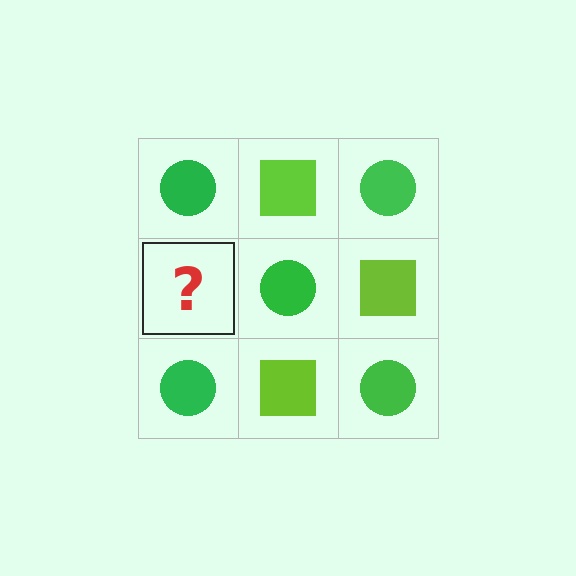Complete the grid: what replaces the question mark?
The question mark should be replaced with a lime square.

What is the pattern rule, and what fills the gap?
The rule is that it alternates green circle and lime square in a checkerboard pattern. The gap should be filled with a lime square.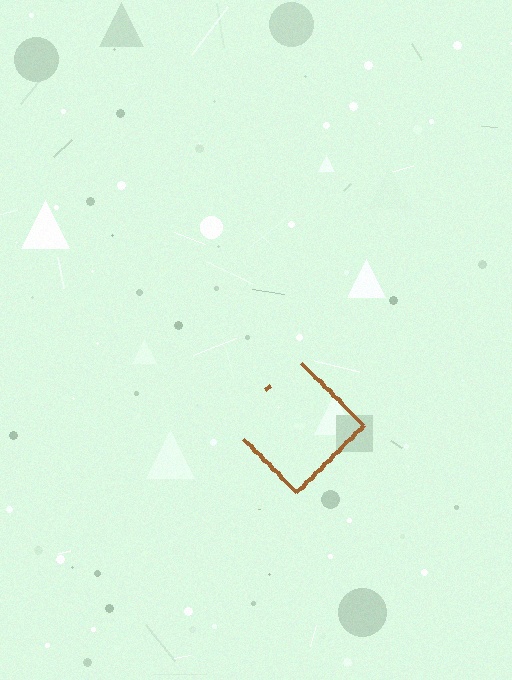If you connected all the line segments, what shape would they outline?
They would outline a diamond.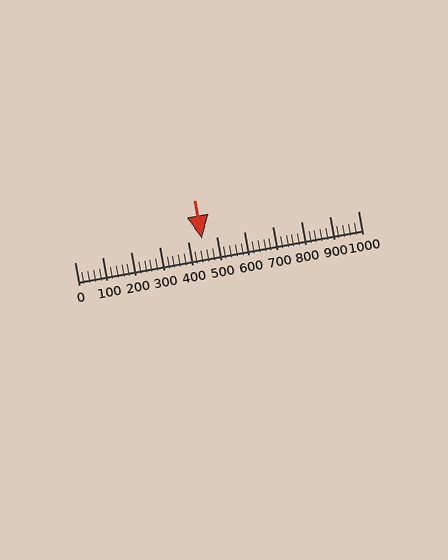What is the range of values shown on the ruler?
The ruler shows values from 0 to 1000.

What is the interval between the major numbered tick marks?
The major tick marks are spaced 100 units apart.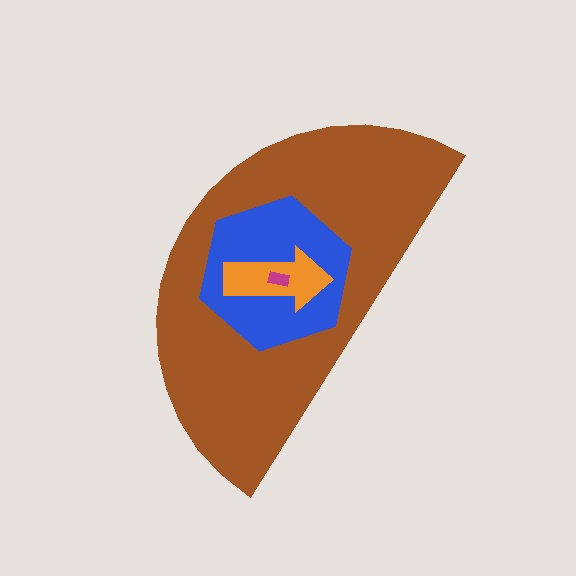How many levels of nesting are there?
4.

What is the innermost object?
The magenta rectangle.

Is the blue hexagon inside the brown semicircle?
Yes.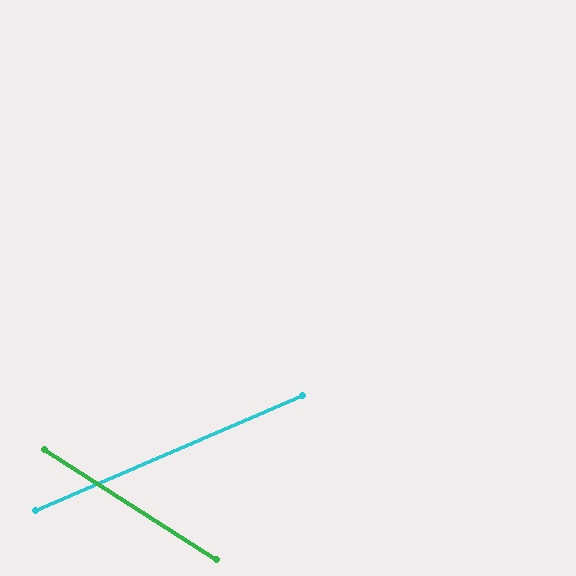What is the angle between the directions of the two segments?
Approximately 56 degrees.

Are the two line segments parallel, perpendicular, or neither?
Neither parallel nor perpendicular — they differ by about 56°.